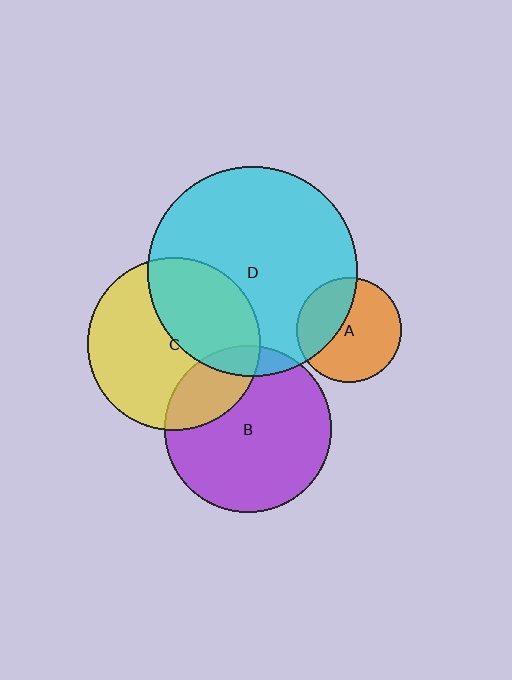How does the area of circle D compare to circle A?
Approximately 3.9 times.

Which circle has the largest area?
Circle D (cyan).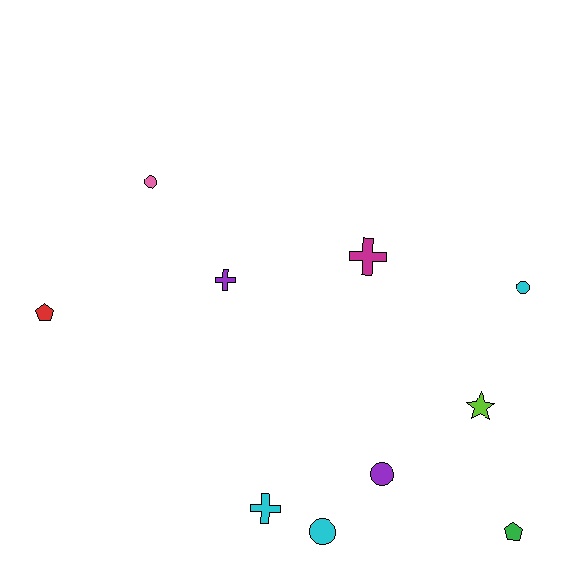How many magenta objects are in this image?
There is 1 magenta object.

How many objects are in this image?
There are 10 objects.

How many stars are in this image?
There is 1 star.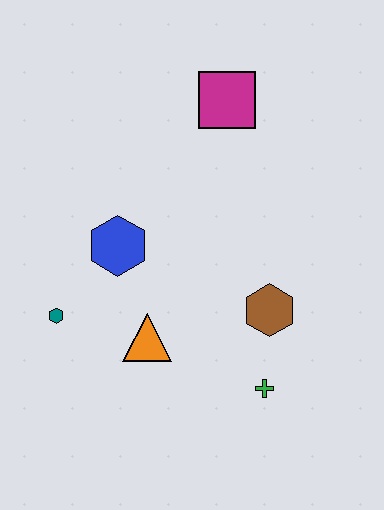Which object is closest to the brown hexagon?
The green cross is closest to the brown hexagon.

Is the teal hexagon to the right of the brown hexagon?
No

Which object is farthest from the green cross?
The magenta square is farthest from the green cross.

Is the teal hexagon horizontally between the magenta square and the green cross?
No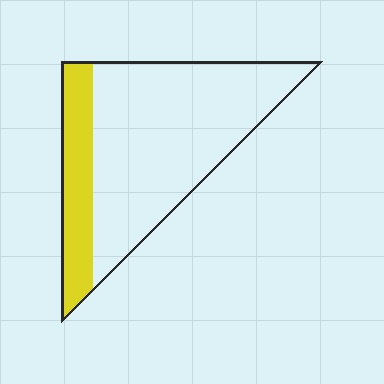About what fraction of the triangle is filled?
About one quarter (1/4).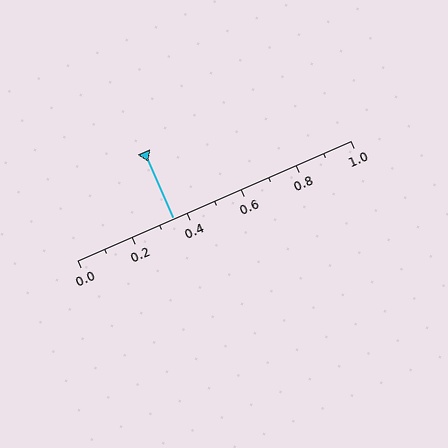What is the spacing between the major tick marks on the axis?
The major ticks are spaced 0.2 apart.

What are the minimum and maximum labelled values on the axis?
The axis runs from 0.0 to 1.0.